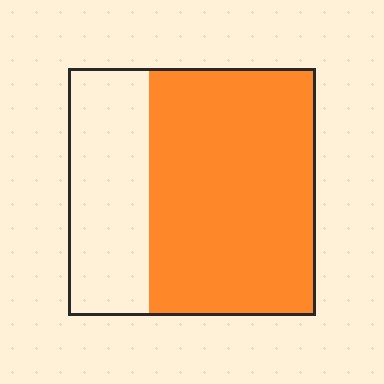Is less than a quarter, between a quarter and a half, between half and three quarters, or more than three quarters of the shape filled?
Between half and three quarters.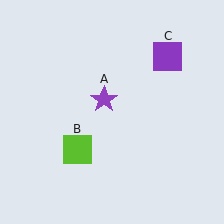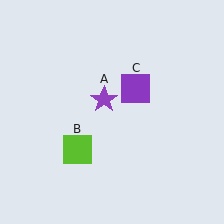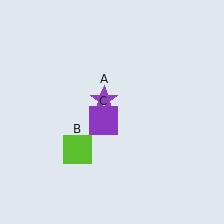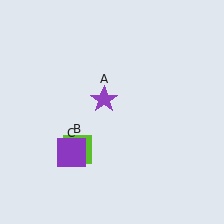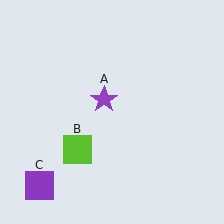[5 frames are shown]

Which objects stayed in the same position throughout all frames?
Purple star (object A) and lime square (object B) remained stationary.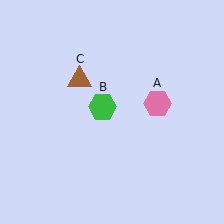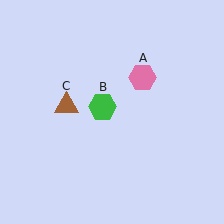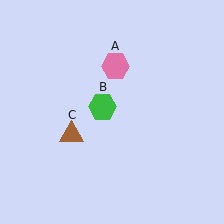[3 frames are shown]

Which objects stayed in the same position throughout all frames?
Green hexagon (object B) remained stationary.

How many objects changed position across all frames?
2 objects changed position: pink hexagon (object A), brown triangle (object C).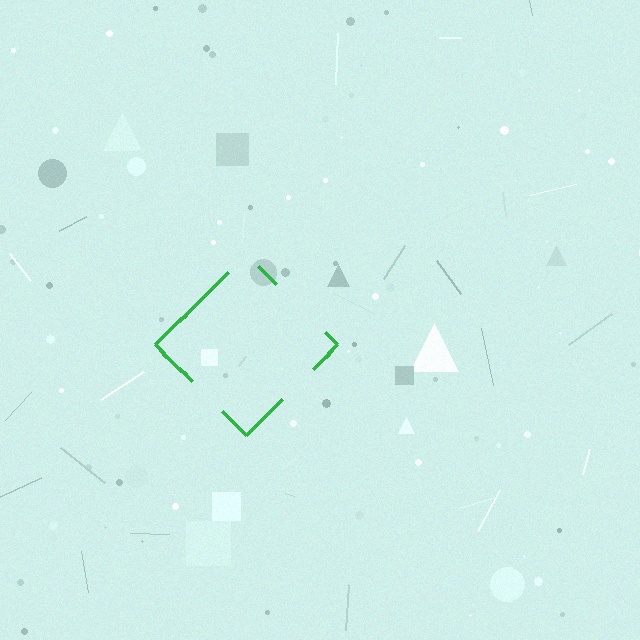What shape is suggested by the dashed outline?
The dashed outline suggests a diamond.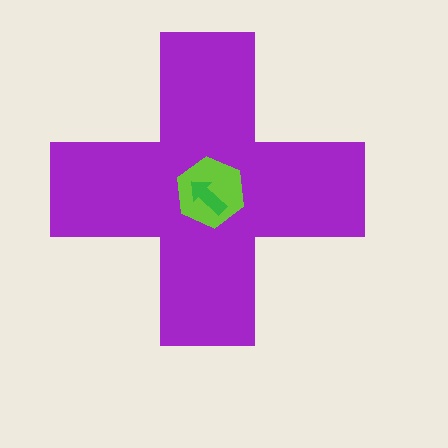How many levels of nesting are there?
3.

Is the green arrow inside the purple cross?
Yes.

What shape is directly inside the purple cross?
The lime hexagon.